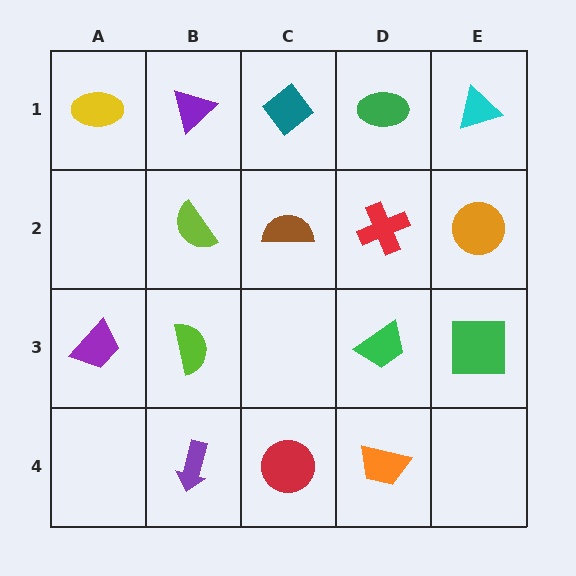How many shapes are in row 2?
4 shapes.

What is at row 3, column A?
A purple trapezoid.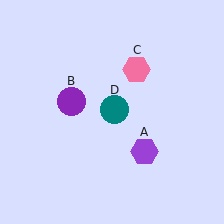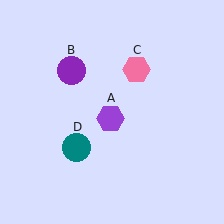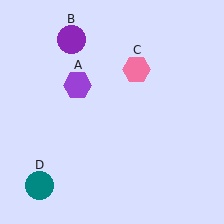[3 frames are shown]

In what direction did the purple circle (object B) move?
The purple circle (object B) moved up.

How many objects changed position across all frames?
3 objects changed position: purple hexagon (object A), purple circle (object B), teal circle (object D).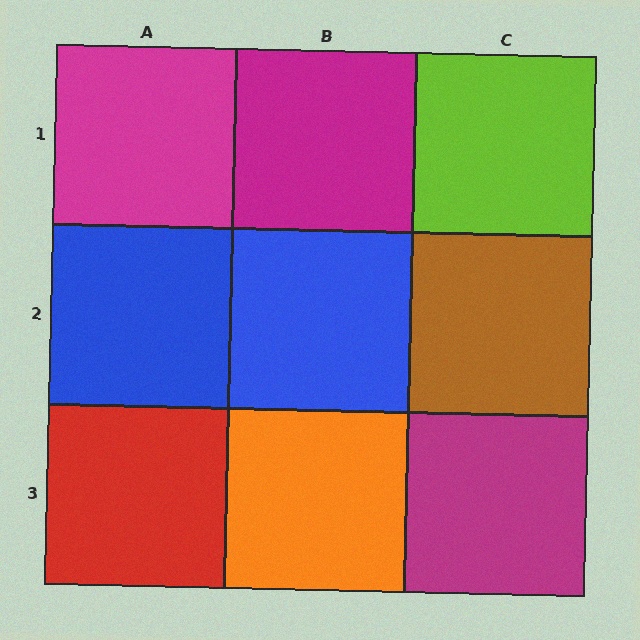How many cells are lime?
1 cell is lime.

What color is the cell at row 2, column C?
Brown.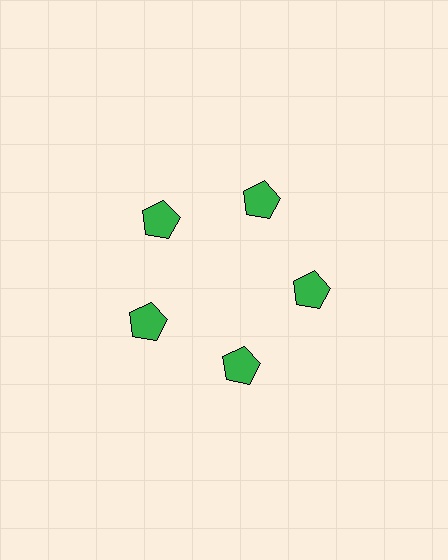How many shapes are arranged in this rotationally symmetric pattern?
There are 5 shapes, arranged in 5 groups of 1.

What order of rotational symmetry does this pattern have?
This pattern has 5-fold rotational symmetry.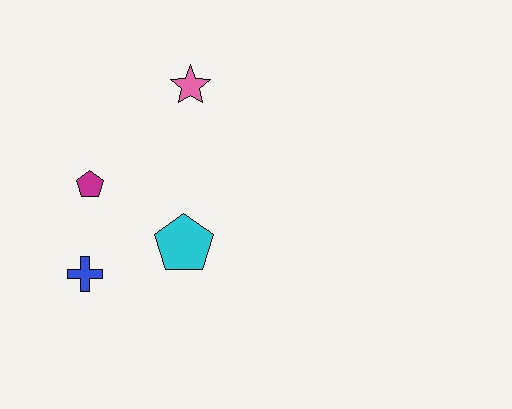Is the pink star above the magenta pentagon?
Yes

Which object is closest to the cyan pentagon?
The blue cross is closest to the cyan pentagon.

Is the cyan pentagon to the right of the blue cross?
Yes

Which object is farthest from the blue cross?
The pink star is farthest from the blue cross.